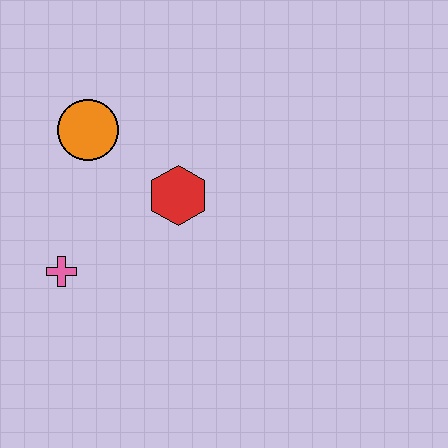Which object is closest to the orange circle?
The red hexagon is closest to the orange circle.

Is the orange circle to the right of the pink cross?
Yes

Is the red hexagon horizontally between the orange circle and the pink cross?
No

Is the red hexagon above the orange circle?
No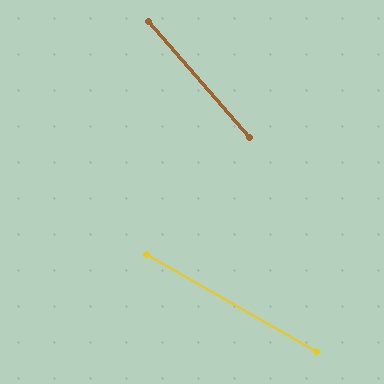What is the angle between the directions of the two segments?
Approximately 19 degrees.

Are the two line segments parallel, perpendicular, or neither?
Neither parallel nor perpendicular — they differ by about 19°.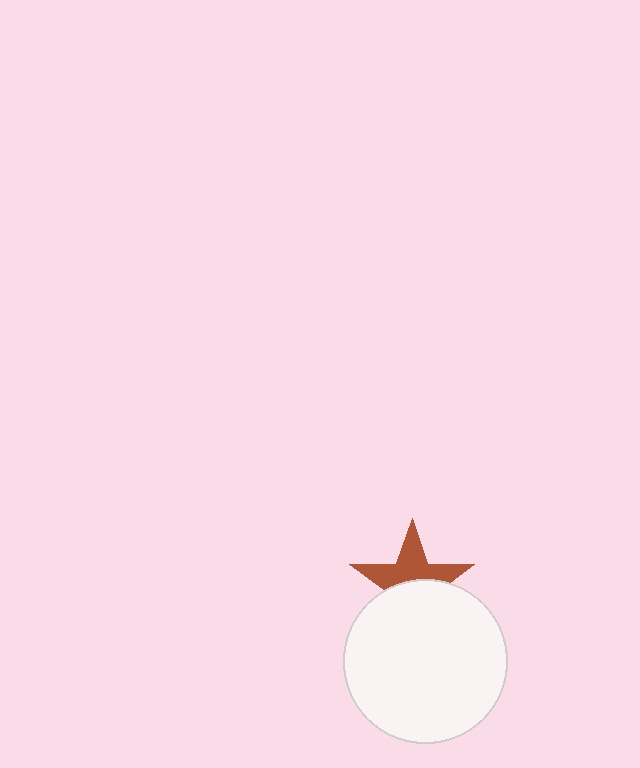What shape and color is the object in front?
The object in front is a white circle.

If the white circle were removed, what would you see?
You would see the complete brown star.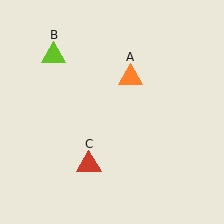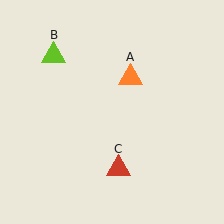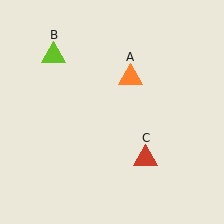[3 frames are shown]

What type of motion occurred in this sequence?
The red triangle (object C) rotated counterclockwise around the center of the scene.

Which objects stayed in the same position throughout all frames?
Orange triangle (object A) and lime triangle (object B) remained stationary.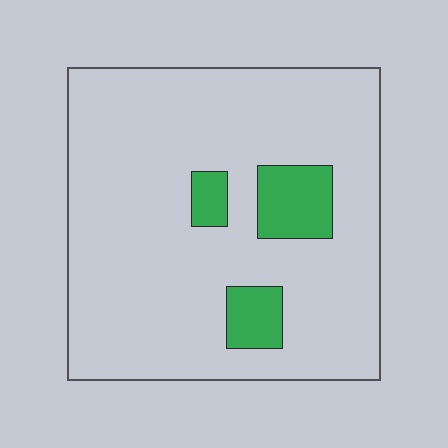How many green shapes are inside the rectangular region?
3.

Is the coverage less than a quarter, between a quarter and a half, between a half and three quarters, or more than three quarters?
Less than a quarter.